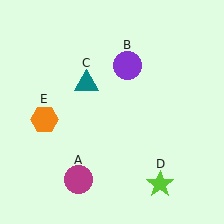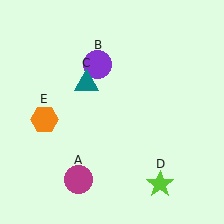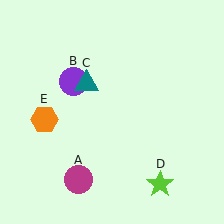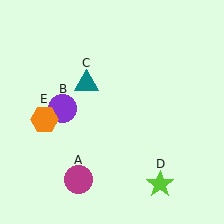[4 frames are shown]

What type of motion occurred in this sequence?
The purple circle (object B) rotated counterclockwise around the center of the scene.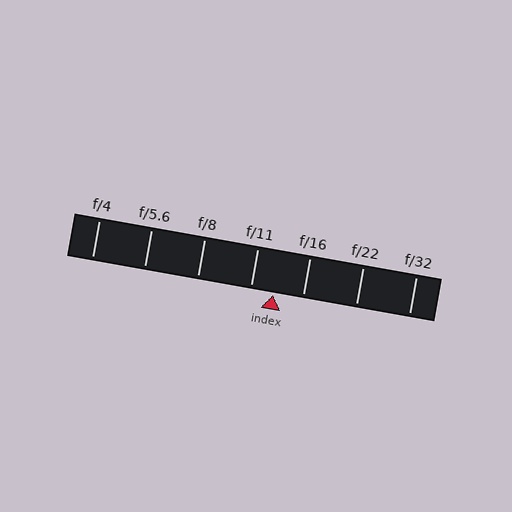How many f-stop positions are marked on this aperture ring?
There are 7 f-stop positions marked.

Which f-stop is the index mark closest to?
The index mark is closest to f/11.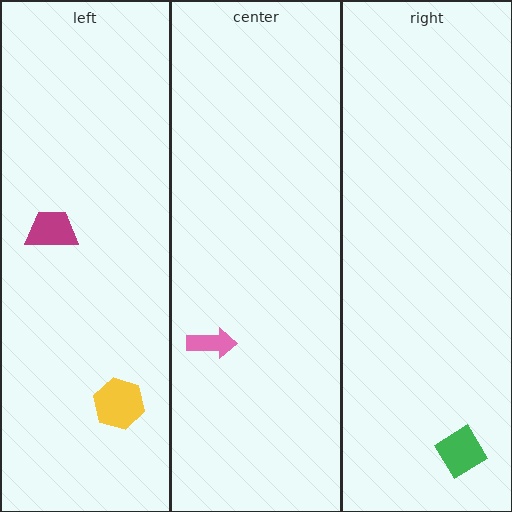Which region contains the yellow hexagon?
The left region.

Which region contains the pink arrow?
The center region.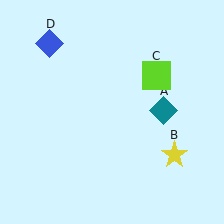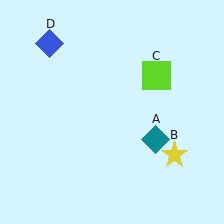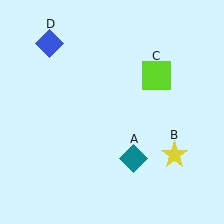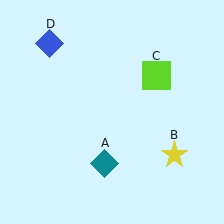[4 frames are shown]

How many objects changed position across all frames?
1 object changed position: teal diamond (object A).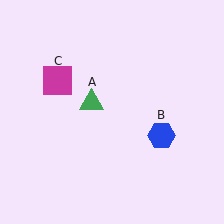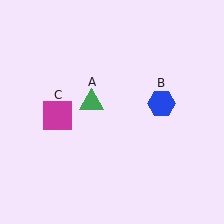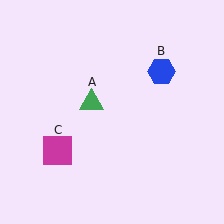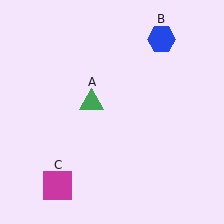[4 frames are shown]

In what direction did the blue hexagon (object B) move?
The blue hexagon (object B) moved up.